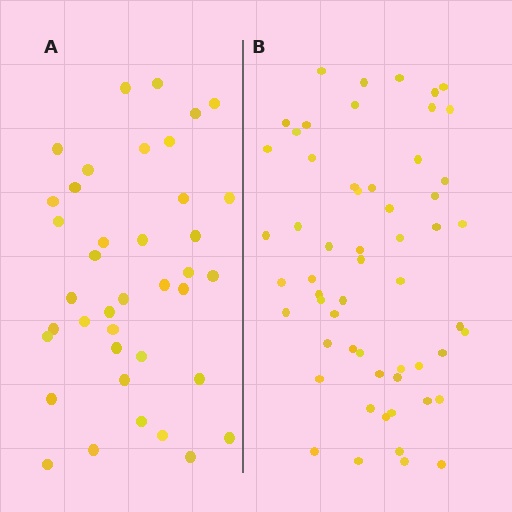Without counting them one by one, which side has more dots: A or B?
Region B (the right region) has more dots.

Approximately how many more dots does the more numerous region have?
Region B has approximately 20 more dots than region A.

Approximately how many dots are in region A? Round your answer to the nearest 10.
About 40 dots. (The exact count is 39, which rounds to 40.)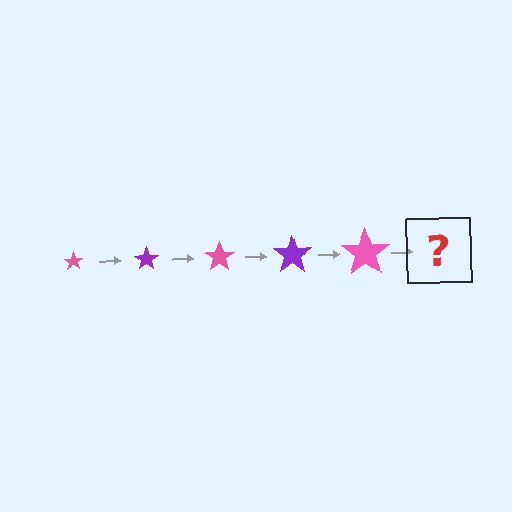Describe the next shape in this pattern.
It should be a purple star, larger than the previous one.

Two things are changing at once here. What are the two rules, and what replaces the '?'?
The two rules are that the star grows larger each step and the color cycles through pink and purple. The '?' should be a purple star, larger than the previous one.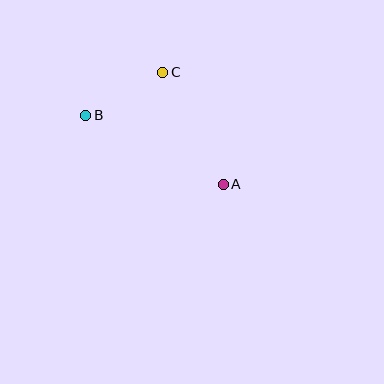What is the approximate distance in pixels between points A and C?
The distance between A and C is approximately 127 pixels.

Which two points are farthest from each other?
Points A and B are farthest from each other.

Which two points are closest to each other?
Points B and C are closest to each other.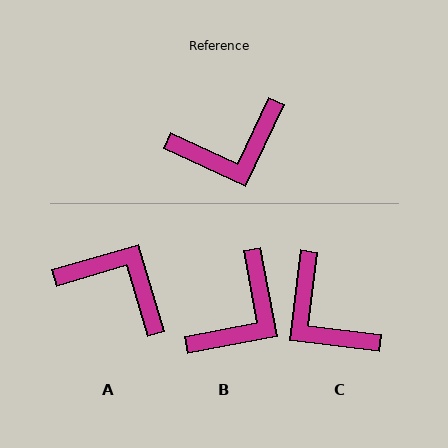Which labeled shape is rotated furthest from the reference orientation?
A, about 132 degrees away.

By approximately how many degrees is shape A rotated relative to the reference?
Approximately 132 degrees counter-clockwise.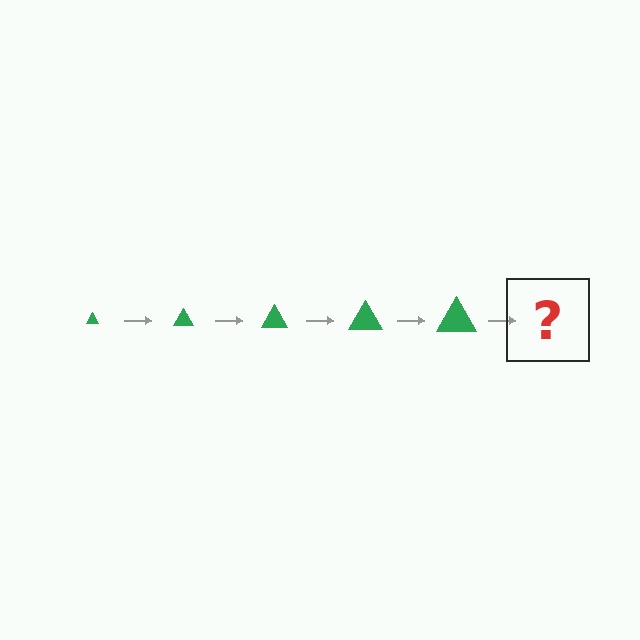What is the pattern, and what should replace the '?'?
The pattern is that the triangle gets progressively larger each step. The '?' should be a green triangle, larger than the previous one.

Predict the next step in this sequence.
The next step is a green triangle, larger than the previous one.